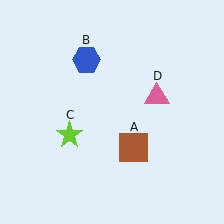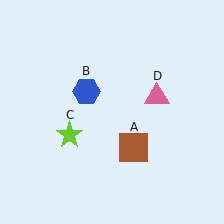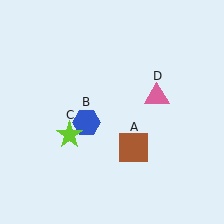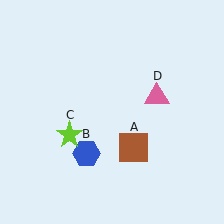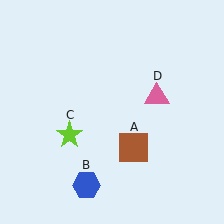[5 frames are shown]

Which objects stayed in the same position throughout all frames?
Brown square (object A) and lime star (object C) and pink triangle (object D) remained stationary.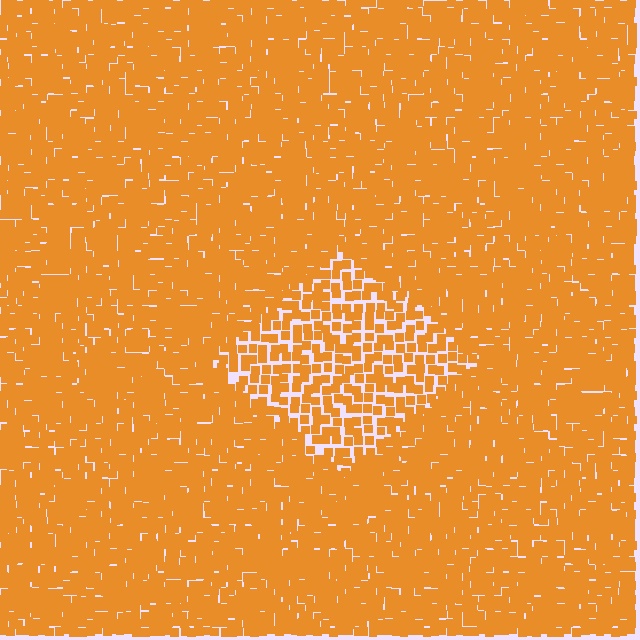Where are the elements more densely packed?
The elements are more densely packed outside the diamond boundary.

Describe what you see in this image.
The image contains small orange elements arranged at two different densities. A diamond-shaped region is visible where the elements are less densely packed than the surrounding area.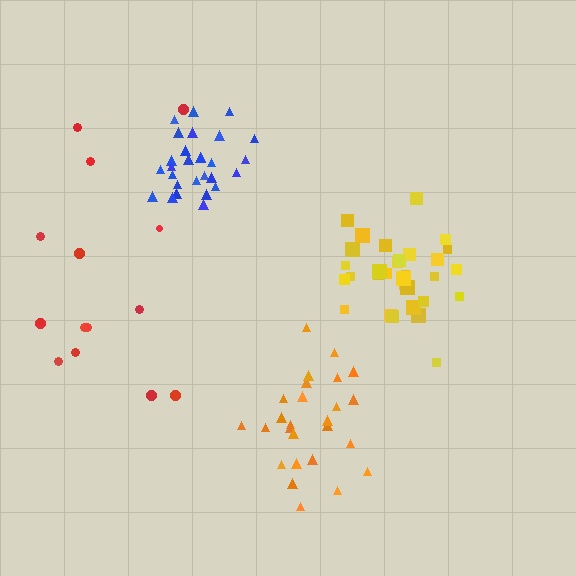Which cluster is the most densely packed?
Blue.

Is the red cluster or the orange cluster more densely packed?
Orange.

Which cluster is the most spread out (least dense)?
Red.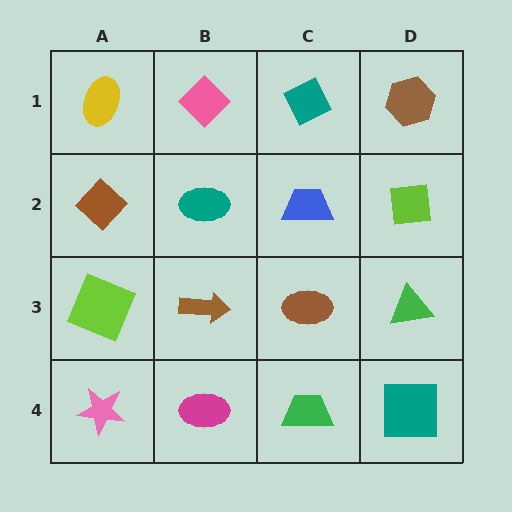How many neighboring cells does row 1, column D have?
2.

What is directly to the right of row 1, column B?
A teal diamond.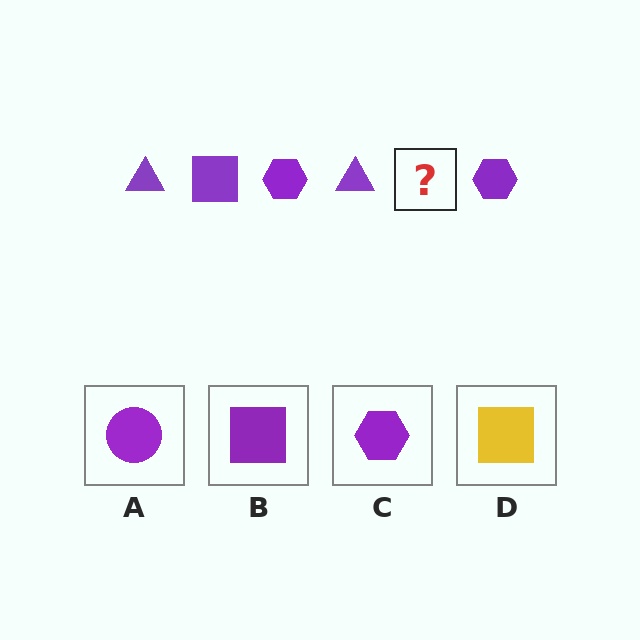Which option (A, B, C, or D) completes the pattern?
B.